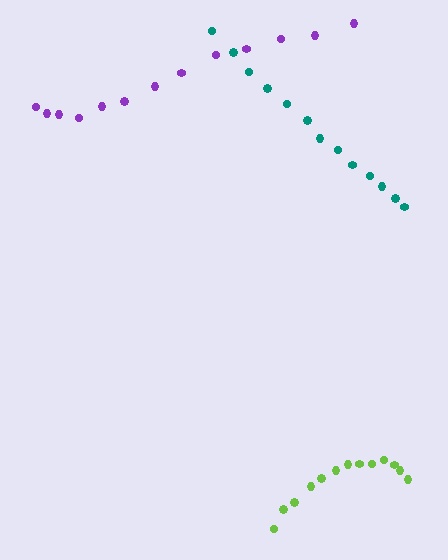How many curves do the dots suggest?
There are 3 distinct paths.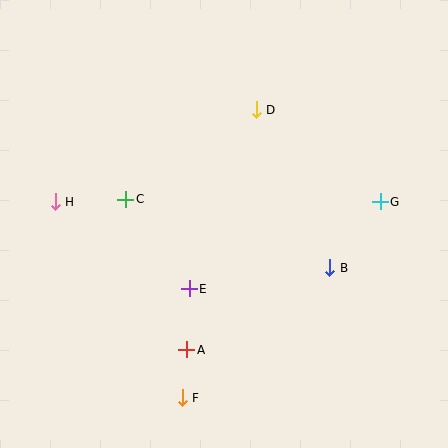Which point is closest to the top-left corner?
Point H is closest to the top-left corner.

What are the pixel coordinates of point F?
Point F is at (182, 398).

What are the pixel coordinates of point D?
Point D is at (256, 110).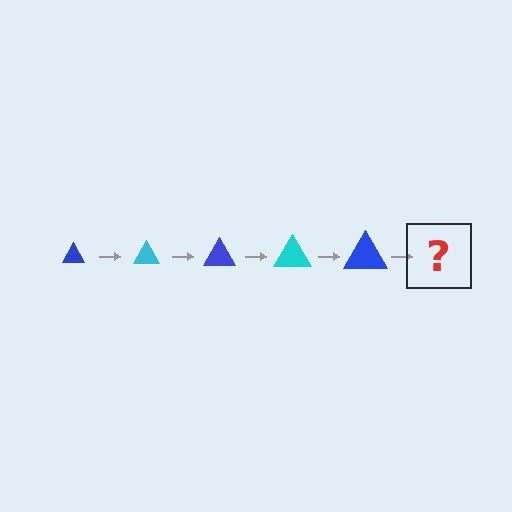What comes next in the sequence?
The next element should be a cyan triangle, larger than the previous one.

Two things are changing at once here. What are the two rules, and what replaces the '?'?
The two rules are that the triangle grows larger each step and the color cycles through blue and cyan. The '?' should be a cyan triangle, larger than the previous one.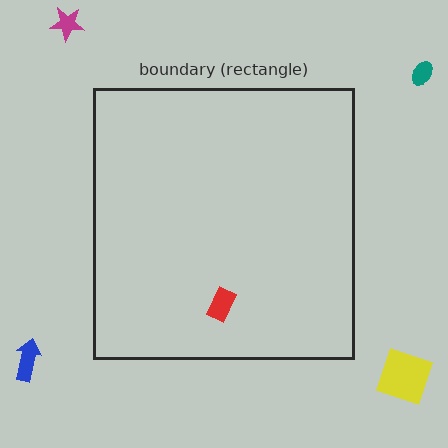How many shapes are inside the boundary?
1 inside, 4 outside.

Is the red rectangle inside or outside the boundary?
Inside.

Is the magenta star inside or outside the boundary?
Outside.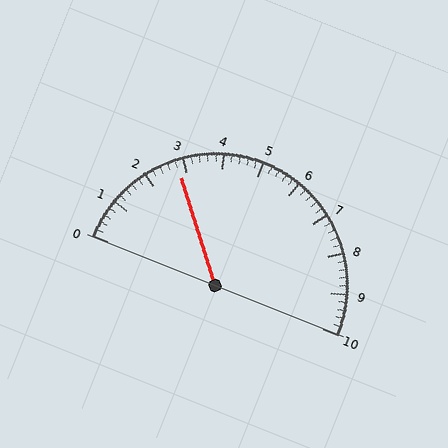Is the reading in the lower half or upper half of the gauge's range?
The reading is in the lower half of the range (0 to 10).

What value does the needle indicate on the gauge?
The needle indicates approximately 2.8.